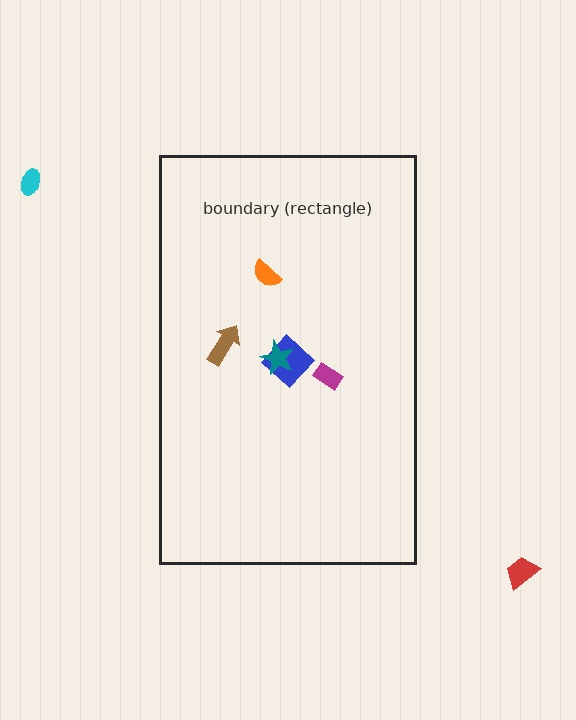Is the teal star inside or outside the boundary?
Inside.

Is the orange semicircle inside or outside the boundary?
Inside.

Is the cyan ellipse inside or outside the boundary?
Outside.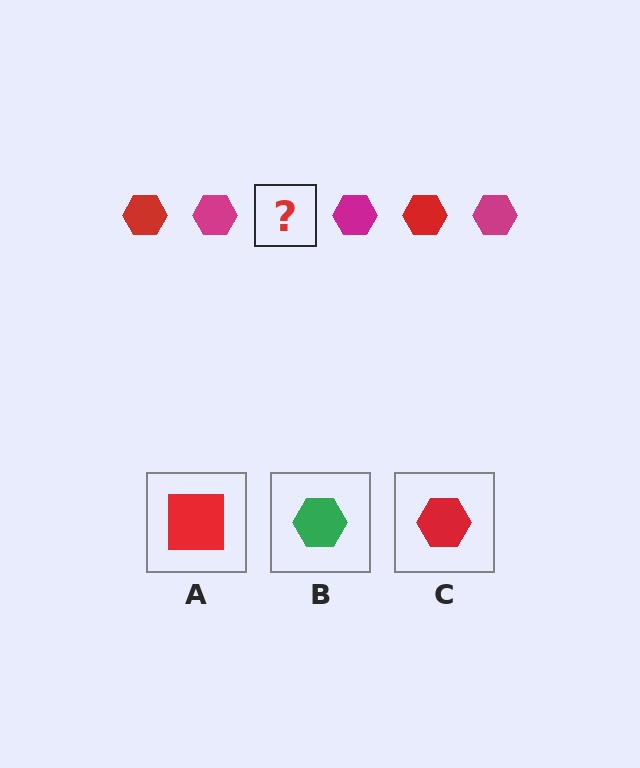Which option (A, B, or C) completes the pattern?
C.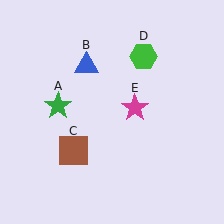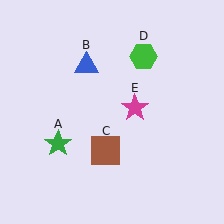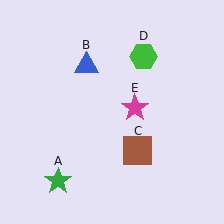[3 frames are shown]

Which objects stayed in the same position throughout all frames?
Blue triangle (object B) and green hexagon (object D) and magenta star (object E) remained stationary.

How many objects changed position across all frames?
2 objects changed position: green star (object A), brown square (object C).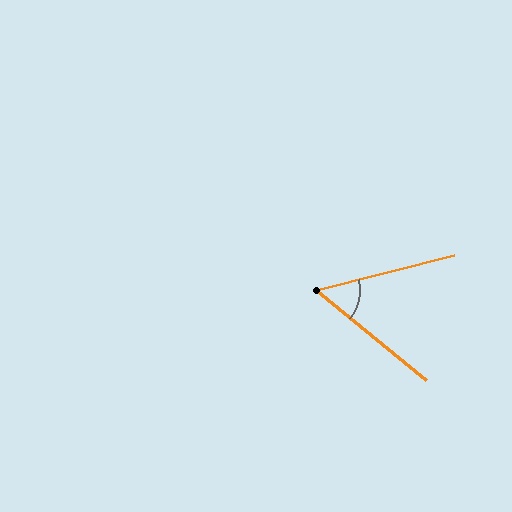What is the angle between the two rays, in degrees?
Approximately 53 degrees.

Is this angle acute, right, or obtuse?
It is acute.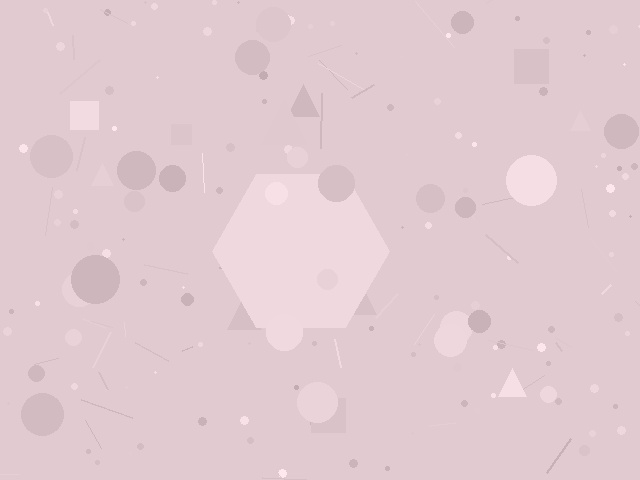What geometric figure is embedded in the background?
A hexagon is embedded in the background.